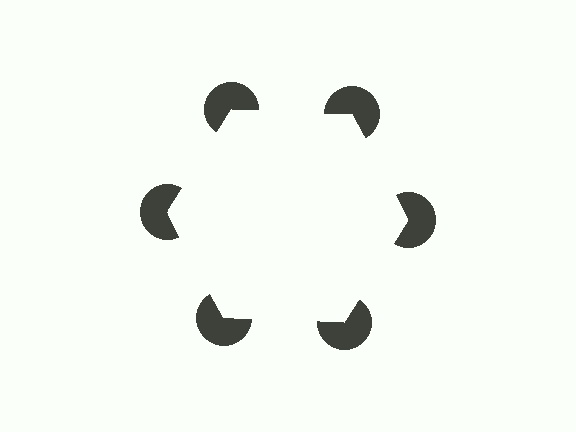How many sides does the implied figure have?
6 sides.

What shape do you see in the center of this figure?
An illusory hexagon — its edges are inferred from the aligned wedge cuts in the pac-man discs, not physically drawn.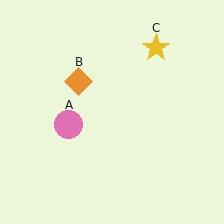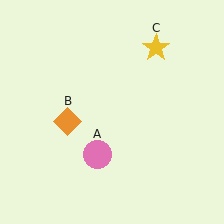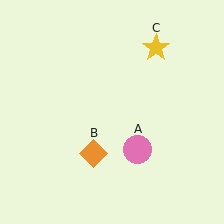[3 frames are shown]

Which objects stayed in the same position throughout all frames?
Yellow star (object C) remained stationary.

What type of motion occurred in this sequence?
The pink circle (object A), orange diamond (object B) rotated counterclockwise around the center of the scene.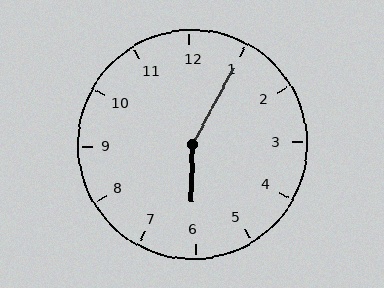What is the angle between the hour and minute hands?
Approximately 152 degrees.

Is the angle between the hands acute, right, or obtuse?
It is obtuse.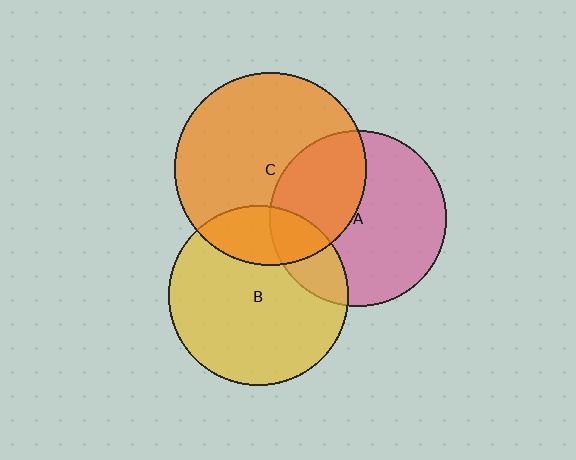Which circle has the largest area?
Circle C (orange).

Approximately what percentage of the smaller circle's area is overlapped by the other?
Approximately 20%.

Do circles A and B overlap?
Yes.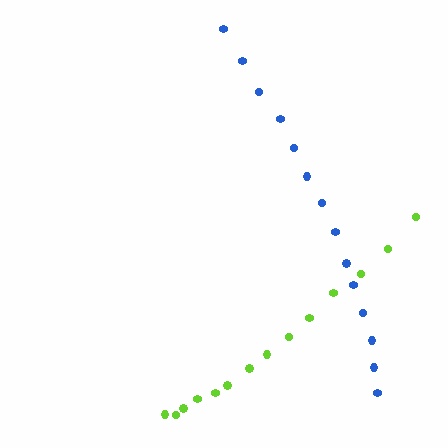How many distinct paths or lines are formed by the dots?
There are 2 distinct paths.